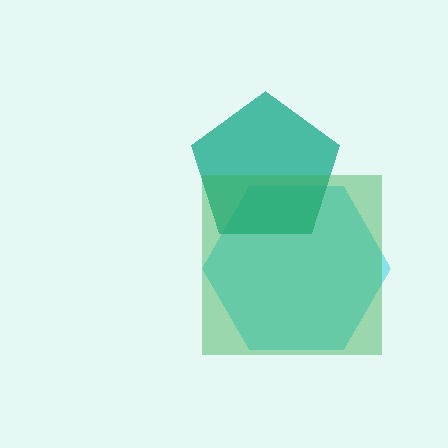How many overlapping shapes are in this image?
There are 3 overlapping shapes in the image.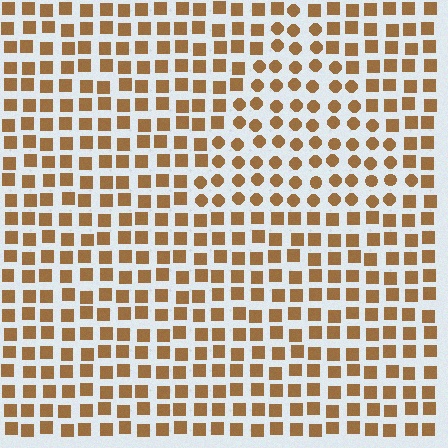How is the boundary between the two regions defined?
The boundary is defined by a change in element shape: circles inside vs. squares outside. All elements share the same color and spacing.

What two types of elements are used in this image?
The image uses circles inside the triangle region and squares outside it.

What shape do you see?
I see a triangle.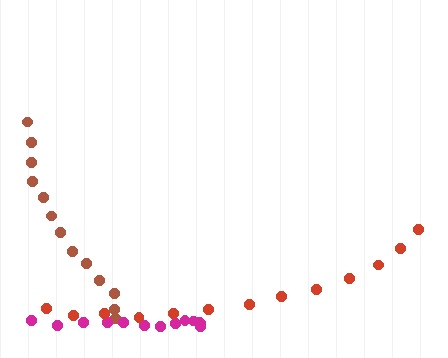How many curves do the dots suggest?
There are 3 distinct paths.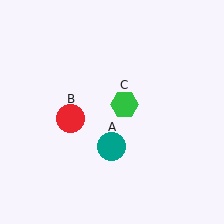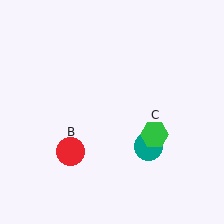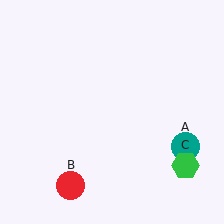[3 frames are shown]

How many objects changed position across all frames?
3 objects changed position: teal circle (object A), red circle (object B), green hexagon (object C).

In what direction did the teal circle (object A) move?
The teal circle (object A) moved right.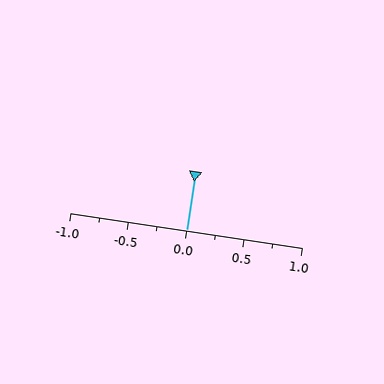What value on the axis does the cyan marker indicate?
The marker indicates approximately 0.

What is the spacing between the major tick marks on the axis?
The major ticks are spaced 0.5 apart.